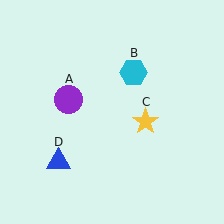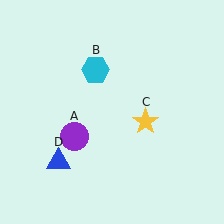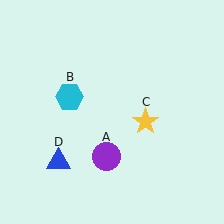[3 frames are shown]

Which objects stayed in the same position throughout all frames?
Yellow star (object C) and blue triangle (object D) remained stationary.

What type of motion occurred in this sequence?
The purple circle (object A), cyan hexagon (object B) rotated counterclockwise around the center of the scene.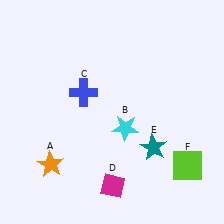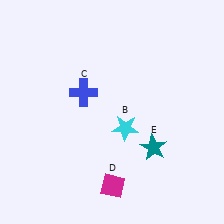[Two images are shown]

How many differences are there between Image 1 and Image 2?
There are 2 differences between the two images.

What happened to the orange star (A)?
The orange star (A) was removed in Image 2. It was in the bottom-left area of Image 1.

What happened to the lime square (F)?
The lime square (F) was removed in Image 2. It was in the bottom-right area of Image 1.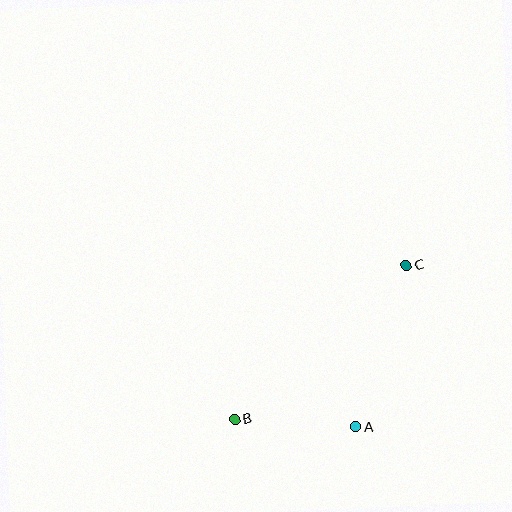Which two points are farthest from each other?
Points B and C are farthest from each other.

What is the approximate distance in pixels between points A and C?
The distance between A and C is approximately 169 pixels.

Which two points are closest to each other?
Points A and B are closest to each other.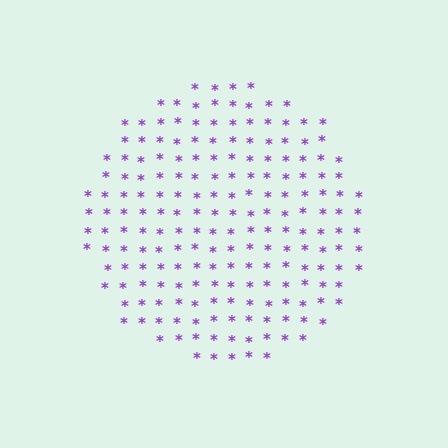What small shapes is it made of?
It is made of small asterisks.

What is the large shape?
The large shape is a circle.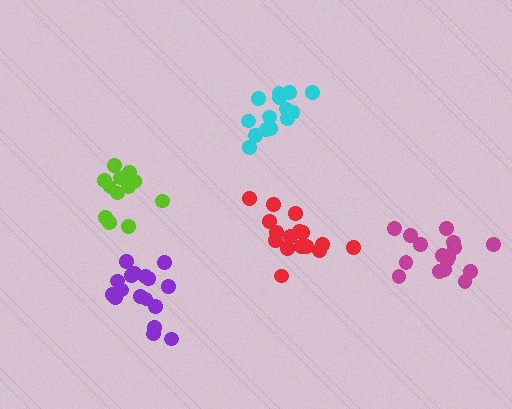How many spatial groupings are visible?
There are 5 spatial groupings.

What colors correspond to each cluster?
The clusters are colored: magenta, red, cyan, purple, lime.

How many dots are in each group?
Group 1: 16 dots, Group 2: 17 dots, Group 3: 14 dots, Group 4: 17 dots, Group 5: 14 dots (78 total).